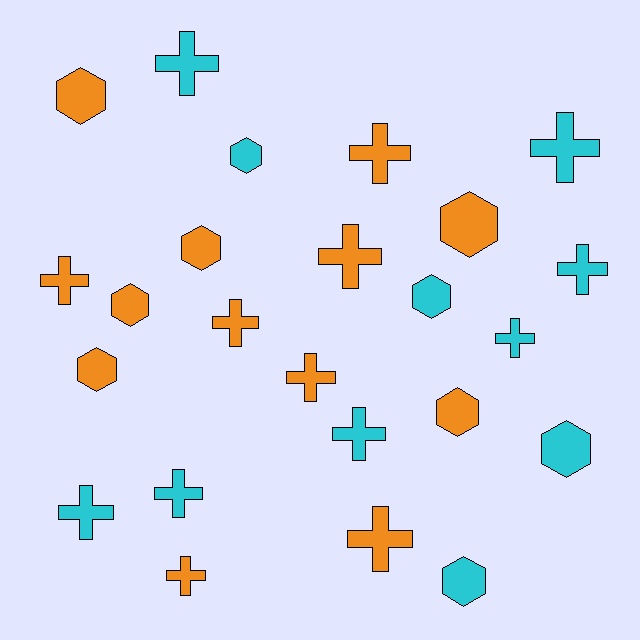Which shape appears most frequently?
Cross, with 14 objects.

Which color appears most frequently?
Orange, with 13 objects.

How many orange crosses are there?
There are 7 orange crosses.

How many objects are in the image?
There are 24 objects.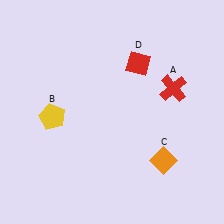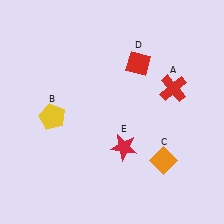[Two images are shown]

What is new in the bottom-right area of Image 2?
A red star (E) was added in the bottom-right area of Image 2.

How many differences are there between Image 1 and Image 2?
There is 1 difference between the two images.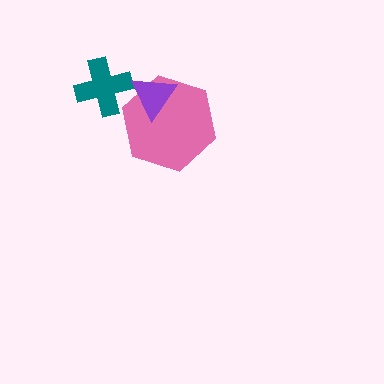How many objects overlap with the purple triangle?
2 objects overlap with the purple triangle.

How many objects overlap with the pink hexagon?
1 object overlaps with the pink hexagon.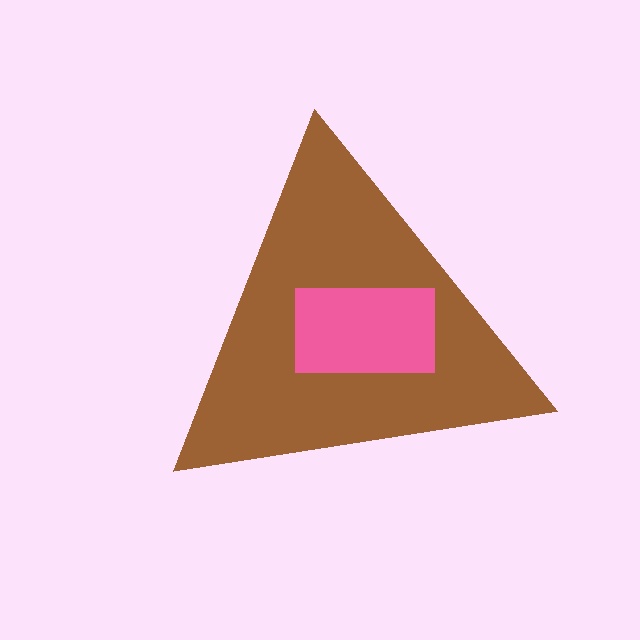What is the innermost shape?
The pink rectangle.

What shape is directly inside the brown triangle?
The pink rectangle.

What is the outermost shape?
The brown triangle.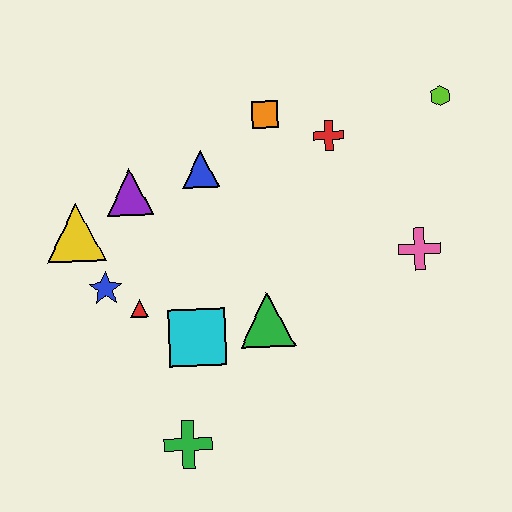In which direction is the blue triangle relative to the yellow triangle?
The blue triangle is to the right of the yellow triangle.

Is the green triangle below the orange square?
Yes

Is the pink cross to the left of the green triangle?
No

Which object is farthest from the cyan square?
The lime hexagon is farthest from the cyan square.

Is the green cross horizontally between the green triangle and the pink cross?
No